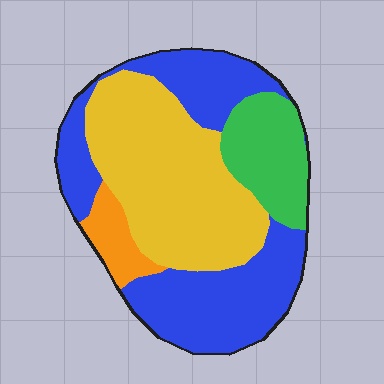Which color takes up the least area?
Orange, at roughly 5%.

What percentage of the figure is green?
Green takes up about one sixth (1/6) of the figure.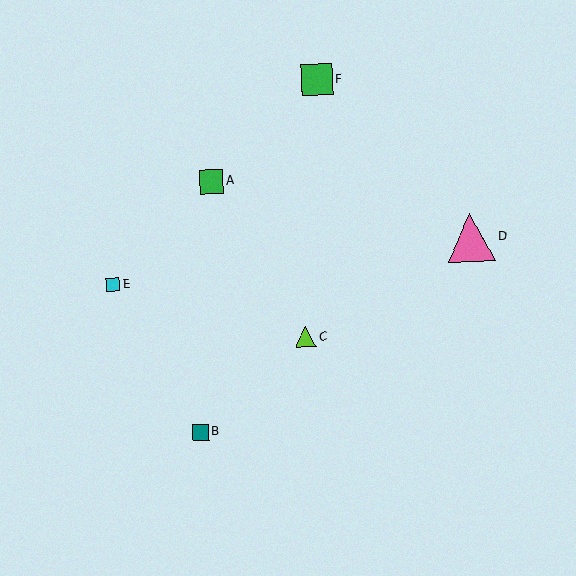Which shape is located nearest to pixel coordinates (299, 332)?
The lime triangle (labeled C) at (306, 337) is nearest to that location.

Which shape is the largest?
The pink triangle (labeled D) is the largest.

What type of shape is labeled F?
Shape F is a green square.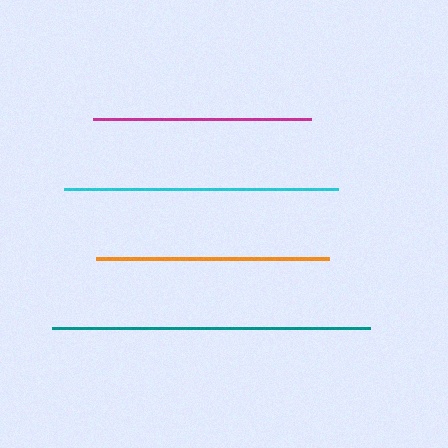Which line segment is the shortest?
The magenta line is the shortest at approximately 218 pixels.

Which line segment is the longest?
The teal line is the longest at approximately 318 pixels.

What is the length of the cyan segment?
The cyan segment is approximately 274 pixels long.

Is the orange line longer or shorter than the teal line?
The teal line is longer than the orange line.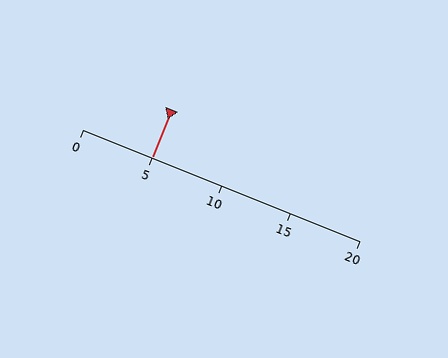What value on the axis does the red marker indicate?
The marker indicates approximately 5.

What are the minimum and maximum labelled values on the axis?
The axis runs from 0 to 20.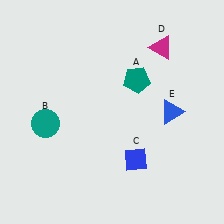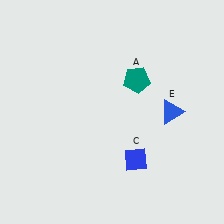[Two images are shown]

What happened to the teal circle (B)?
The teal circle (B) was removed in Image 2. It was in the bottom-left area of Image 1.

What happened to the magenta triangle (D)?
The magenta triangle (D) was removed in Image 2. It was in the top-right area of Image 1.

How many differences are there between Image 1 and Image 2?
There are 2 differences between the two images.